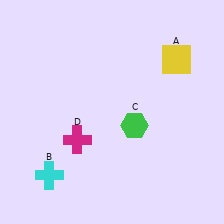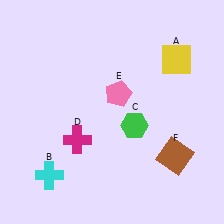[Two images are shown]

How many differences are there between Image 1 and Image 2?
There are 2 differences between the two images.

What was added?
A pink pentagon (E), a brown square (F) were added in Image 2.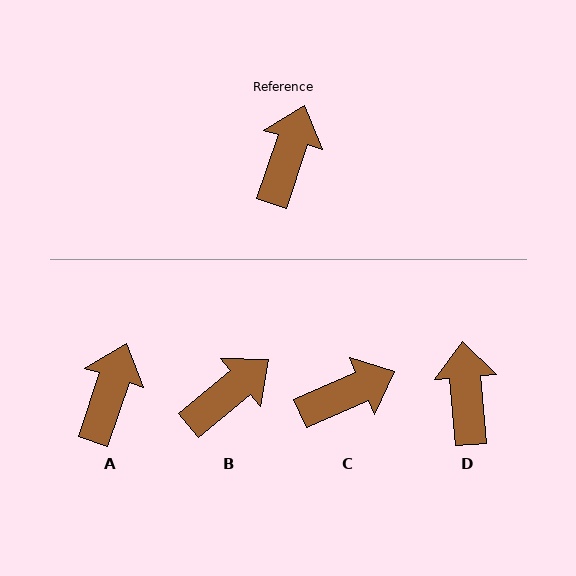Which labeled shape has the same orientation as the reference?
A.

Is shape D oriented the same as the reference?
No, it is off by about 24 degrees.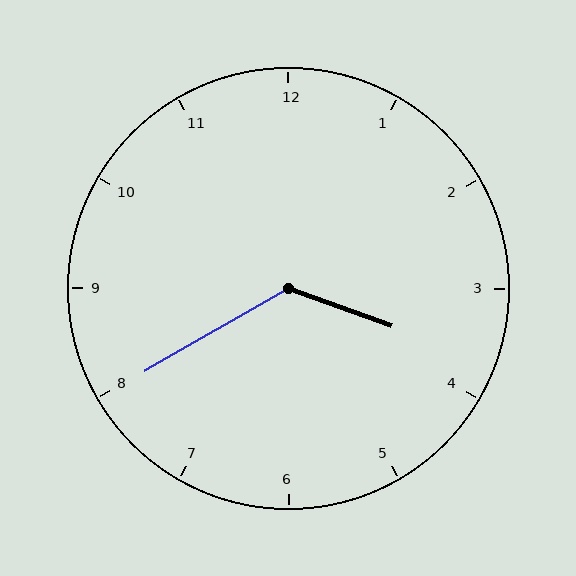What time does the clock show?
3:40.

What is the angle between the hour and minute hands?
Approximately 130 degrees.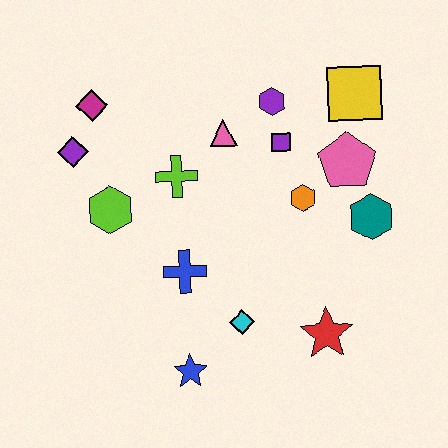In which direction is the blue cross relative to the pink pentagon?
The blue cross is to the left of the pink pentagon.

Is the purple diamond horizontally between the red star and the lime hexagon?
No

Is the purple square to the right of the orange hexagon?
No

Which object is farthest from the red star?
The magenta diamond is farthest from the red star.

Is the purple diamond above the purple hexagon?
No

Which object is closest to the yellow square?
The pink pentagon is closest to the yellow square.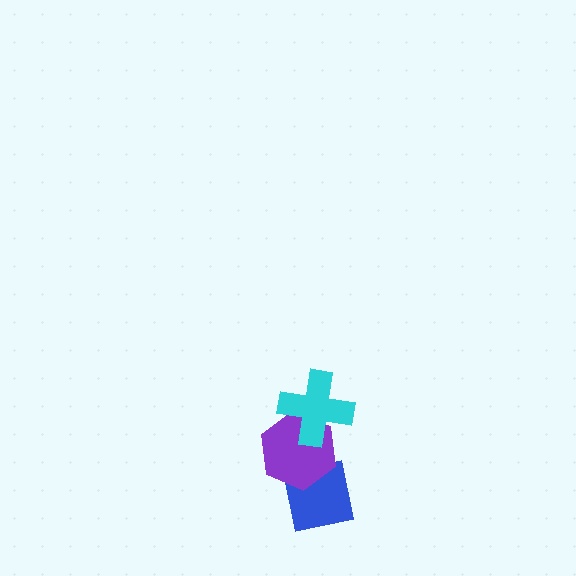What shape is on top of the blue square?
The purple hexagon is on top of the blue square.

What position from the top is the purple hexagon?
The purple hexagon is 2nd from the top.